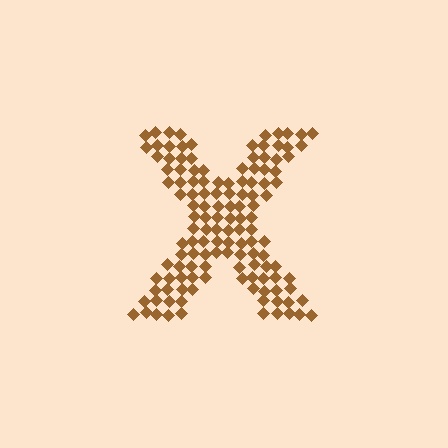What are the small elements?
The small elements are diamonds.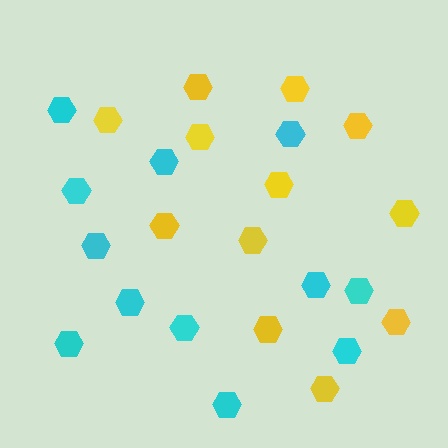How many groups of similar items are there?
There are 2 groups: one group of cyan hexagons (12) and one group of yellow hexagons (12).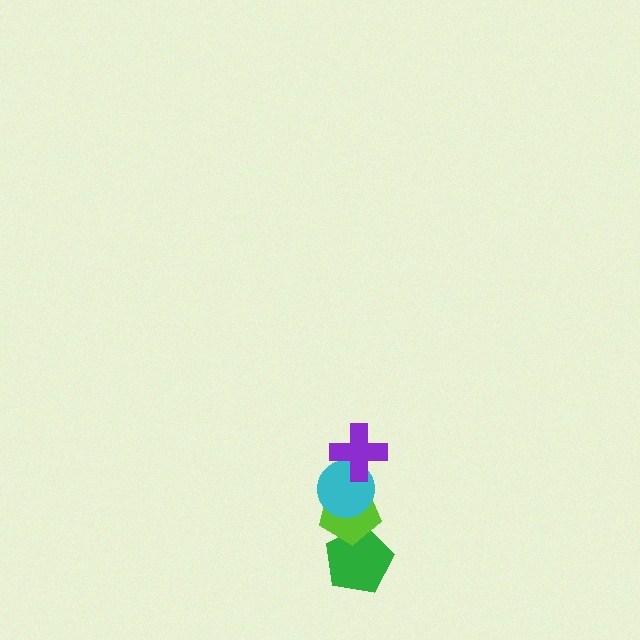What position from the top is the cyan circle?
The cyan circle is 2nd from the top.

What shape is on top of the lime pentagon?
The cyan circle is on top of the lime pentagon.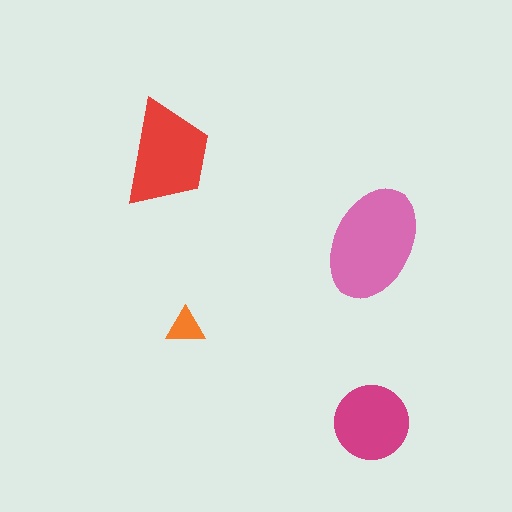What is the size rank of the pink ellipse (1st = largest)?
1st.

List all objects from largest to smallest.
The pink ellipse, the red trapezoid, the magenta circle, the orange triangle.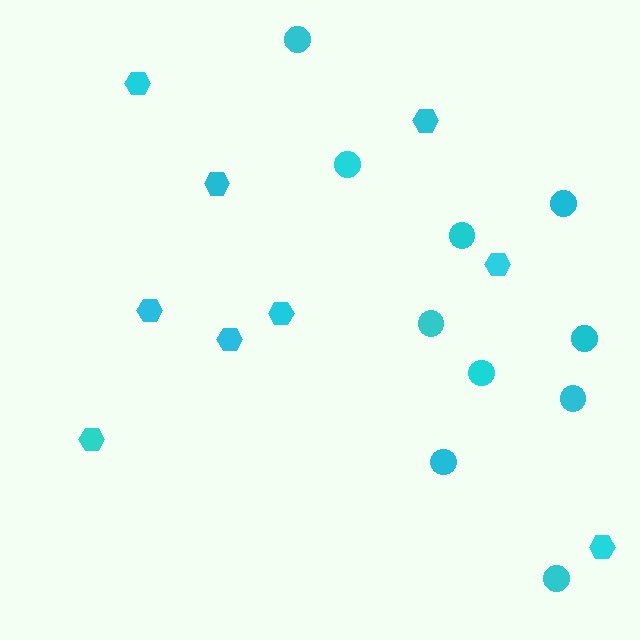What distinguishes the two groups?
There are 2 groups: one group of circles (10) and one group of hexagons (9).